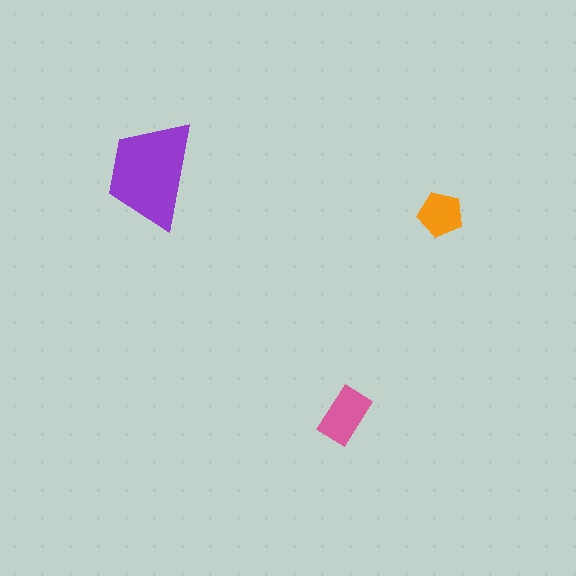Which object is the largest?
The purple trapezoid.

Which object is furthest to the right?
The orange pentagon is rightmost.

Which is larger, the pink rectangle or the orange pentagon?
The pink rectangle.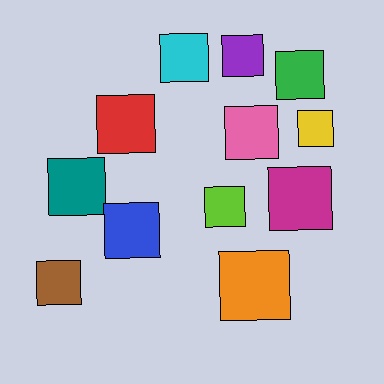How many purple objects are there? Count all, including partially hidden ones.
There is 1 purple object.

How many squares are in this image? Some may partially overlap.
There are 12 squares.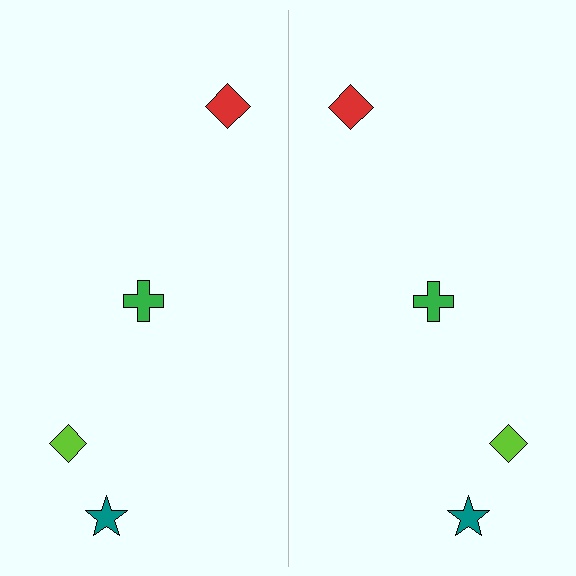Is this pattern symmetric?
Yes, this pattern has bilateral (reflection) symmetry.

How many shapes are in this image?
There are 8 shapes in this image.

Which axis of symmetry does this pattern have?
The pattern has a vertical axis of symmetry running through the center of the image.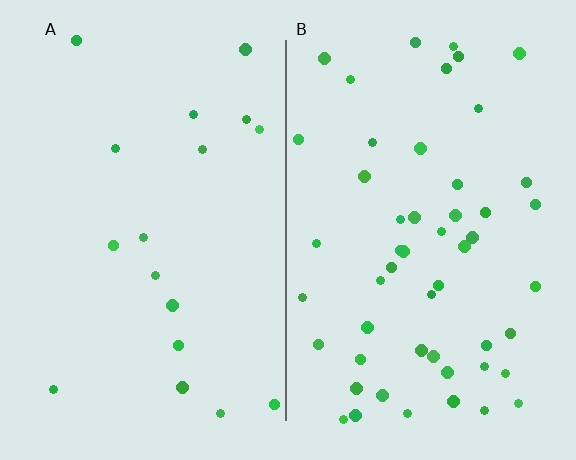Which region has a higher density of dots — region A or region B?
B (the right).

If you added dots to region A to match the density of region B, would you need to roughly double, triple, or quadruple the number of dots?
Approximately triple.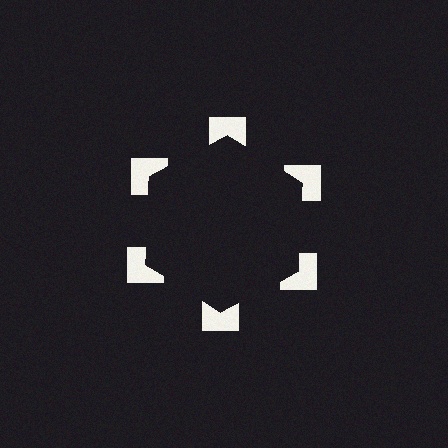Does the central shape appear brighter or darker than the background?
It typically appears slightly darker than the background, even though no actual brightness change is drawn.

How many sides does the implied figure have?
6 sides.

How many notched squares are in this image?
There are 6 — one at each vertex of the illusory hexagon.